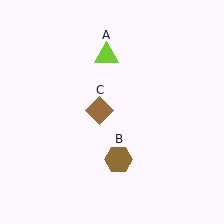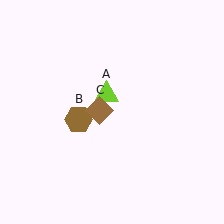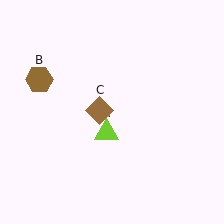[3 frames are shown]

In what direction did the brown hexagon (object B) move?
The brown hexagon (object B) moved up and to the left.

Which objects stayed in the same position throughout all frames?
Brown diamond (object C) remained stationary.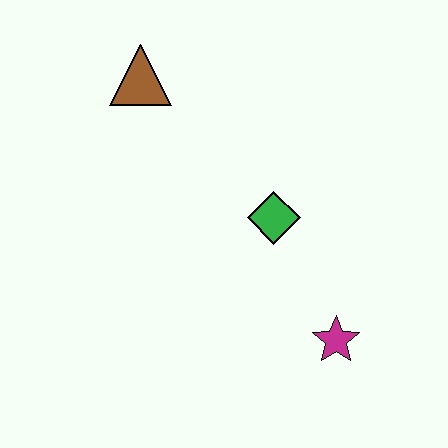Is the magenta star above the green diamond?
No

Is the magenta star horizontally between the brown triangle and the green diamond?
No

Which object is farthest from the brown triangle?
The magenta star is farthest from the brown triangle.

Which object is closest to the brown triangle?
The green diamond is closest to the brown triangle.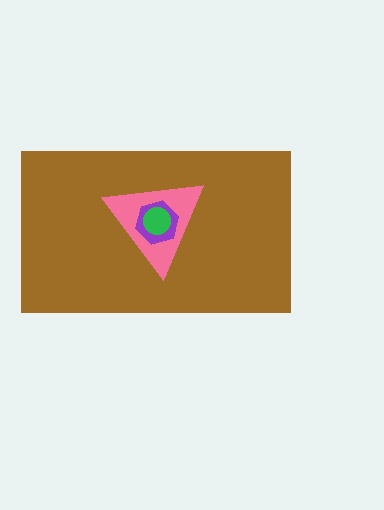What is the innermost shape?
The green circle.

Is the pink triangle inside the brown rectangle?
Yes.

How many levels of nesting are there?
4.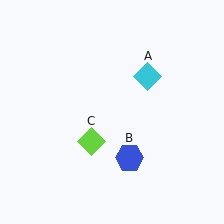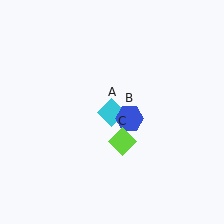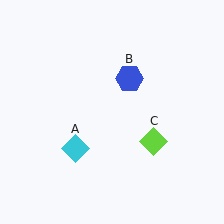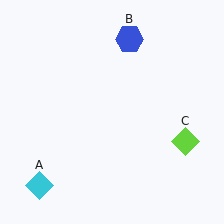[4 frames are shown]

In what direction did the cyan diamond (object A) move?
The cyan diamond (object A) moved down and to the left.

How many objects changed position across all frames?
3 objects changed position: cyan diamond (object A), blue hexagon (object B), lime diamond (object C).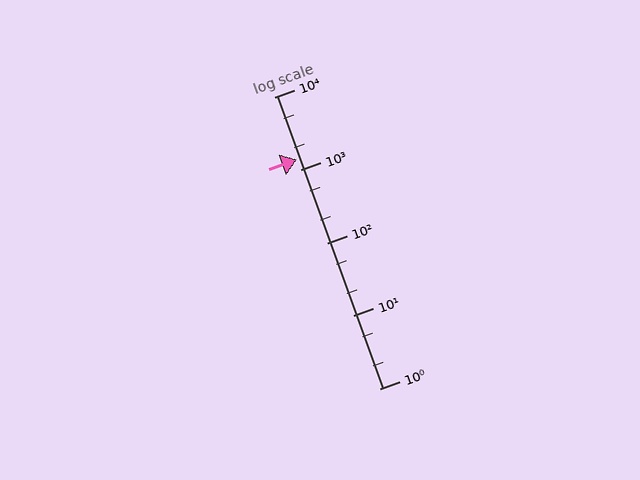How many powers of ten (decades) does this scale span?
The scale spans 4 decades, from 1 to 10000.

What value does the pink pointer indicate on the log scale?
The pointer indicates approximately 1400.